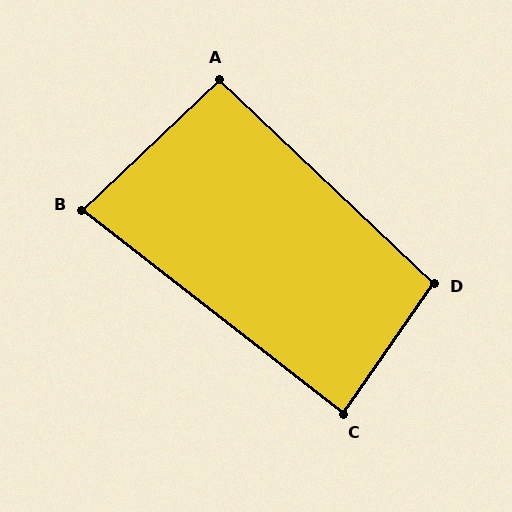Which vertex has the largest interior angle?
D, at approximately 99 degrees.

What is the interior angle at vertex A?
Approximately 93 degrees (approximately right).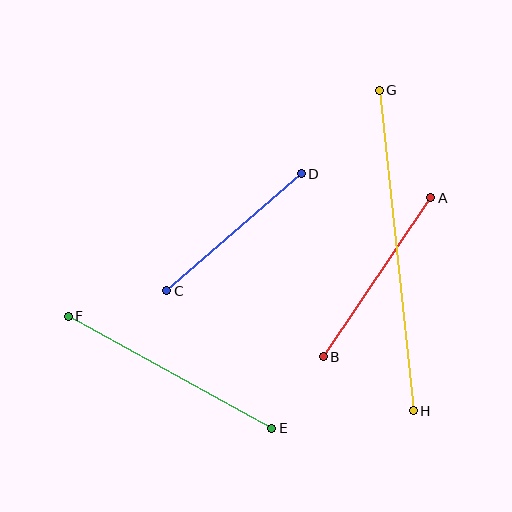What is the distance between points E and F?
The distance is approximately 233 pixels.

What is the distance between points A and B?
The distance is approximately 192 pixels.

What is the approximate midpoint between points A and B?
The midpoint is at approximately (377, 277) pixels.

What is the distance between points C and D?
The distance is approximately 178 pixels.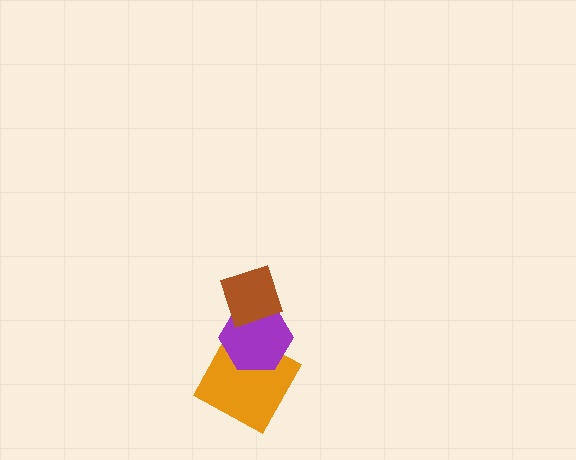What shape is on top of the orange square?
The purple hexagon is on top of the orange square.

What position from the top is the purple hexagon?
The purple hexagon is 2nd from the top.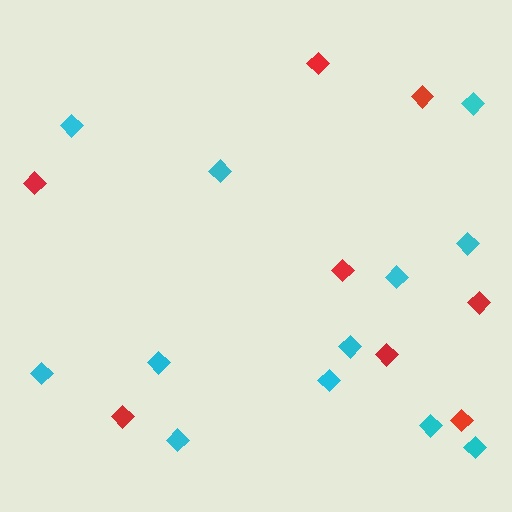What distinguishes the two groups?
There are 2 groups: one group of cyan diamonds (12) and one group of red diamonds (8).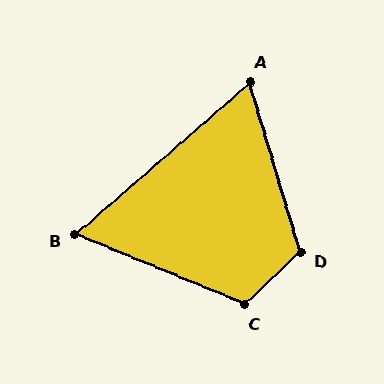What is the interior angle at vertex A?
Approximately 66 degrees (acute).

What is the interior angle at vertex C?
Approximately 114 degrees (obtuse).